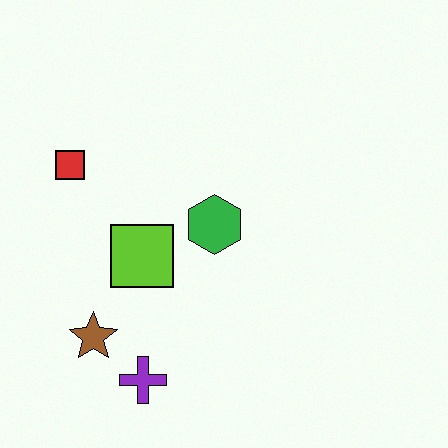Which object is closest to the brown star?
The purple cross is closest to the brown star.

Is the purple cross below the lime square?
Yes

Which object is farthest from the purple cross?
The red square is farthest from the purple cross.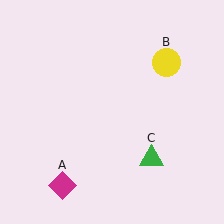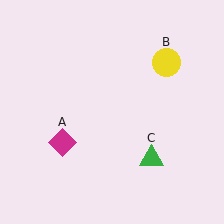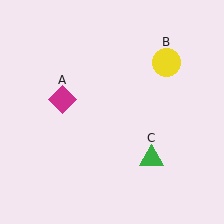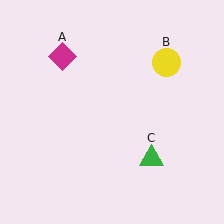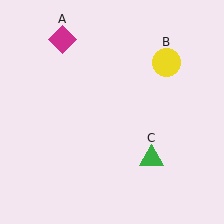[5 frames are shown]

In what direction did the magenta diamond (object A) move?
The magenta diamond (object A) moved up.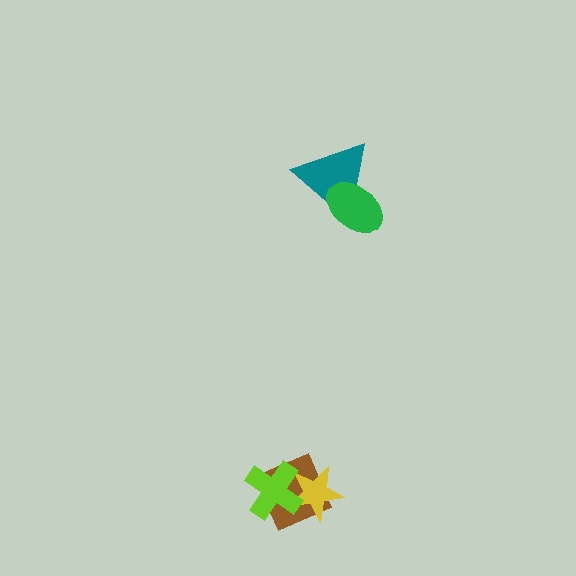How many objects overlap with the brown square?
2 objects overlap with the brown square.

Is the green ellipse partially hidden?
No, no other shape covers it.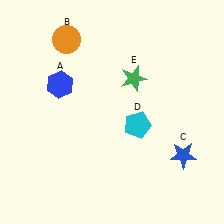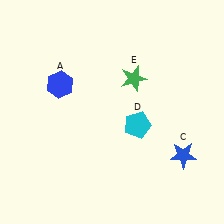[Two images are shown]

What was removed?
The orange circle (B) was removed in Image 2.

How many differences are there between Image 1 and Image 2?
There is 1 difference between the two images.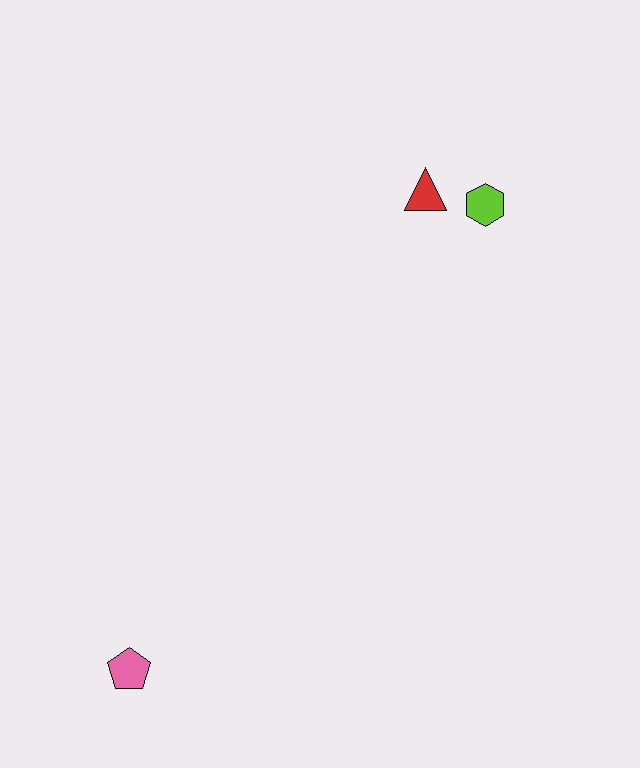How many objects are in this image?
There are 3 objects.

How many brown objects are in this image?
There are no brown objects.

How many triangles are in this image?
There is 1 triangle.